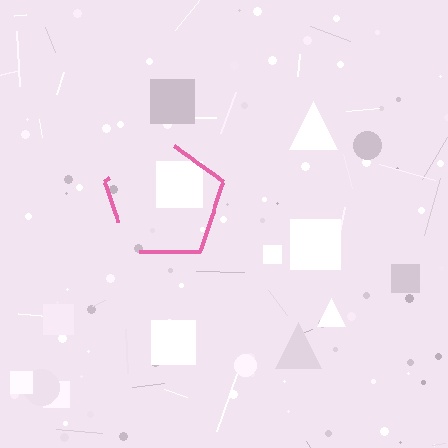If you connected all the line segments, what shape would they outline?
They would outline a pentagon.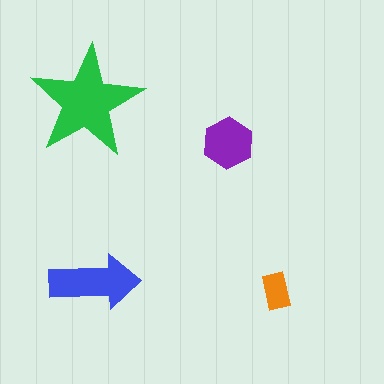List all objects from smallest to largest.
The orange rectangle, the purple hexagon, the blue arrow, the green star.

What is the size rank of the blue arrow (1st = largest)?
2nd.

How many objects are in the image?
There are 4 objects in the image.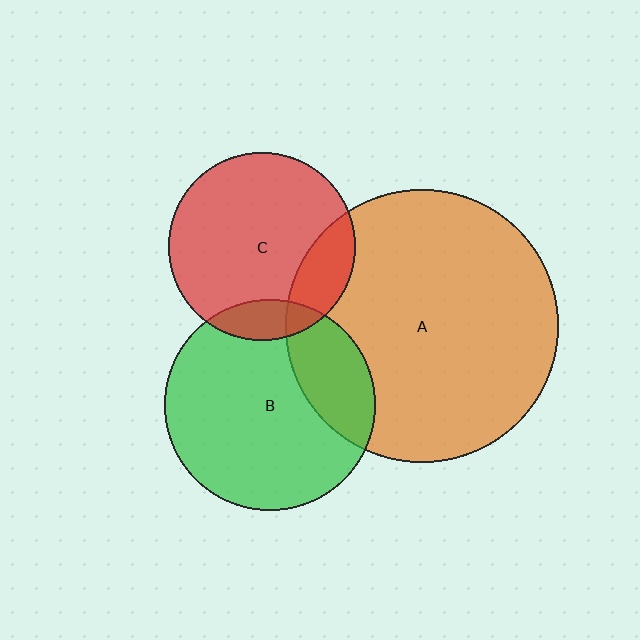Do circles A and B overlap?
Yes.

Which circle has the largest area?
Circle A (orange).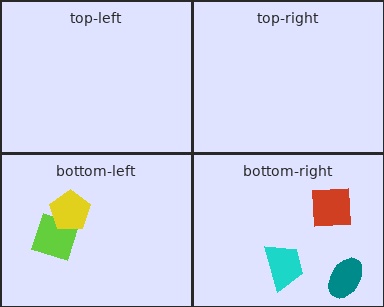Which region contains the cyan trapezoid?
The bottom-right region.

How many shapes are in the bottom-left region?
2.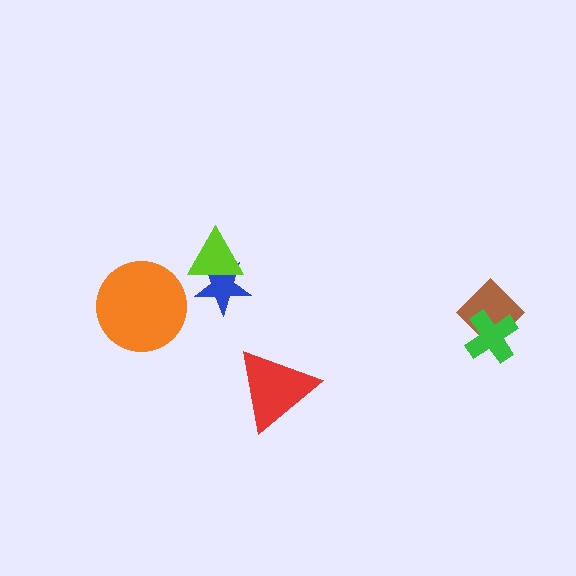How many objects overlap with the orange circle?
0 objects overlap with the orange circle.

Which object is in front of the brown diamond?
The green cross is in front of the brown diamond.